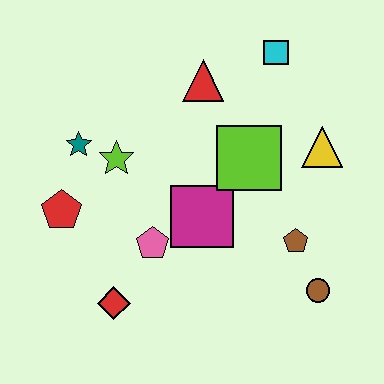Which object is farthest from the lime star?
The brown circle is farthest from the lime star.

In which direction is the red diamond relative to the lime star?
The red diamond is below the lime star.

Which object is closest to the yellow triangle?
The lime square is closest to the yellow triangle.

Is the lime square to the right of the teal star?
Yes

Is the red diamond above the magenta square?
No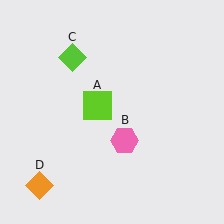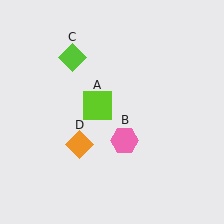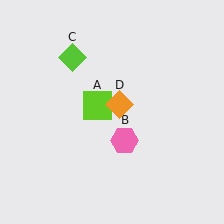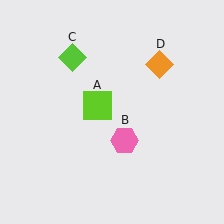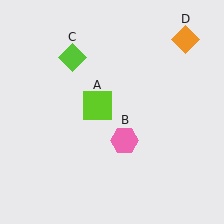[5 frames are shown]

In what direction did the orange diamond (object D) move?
The orange diamond (object D) moved up and to the right.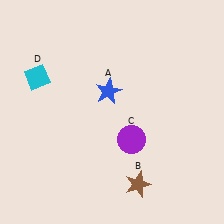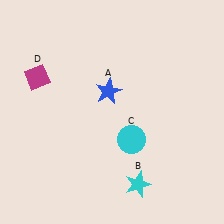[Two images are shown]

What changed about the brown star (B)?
In Image 1, B is brown. In Image 2, it changed to cyan.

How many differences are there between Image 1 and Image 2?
There are 3 differences between the two images.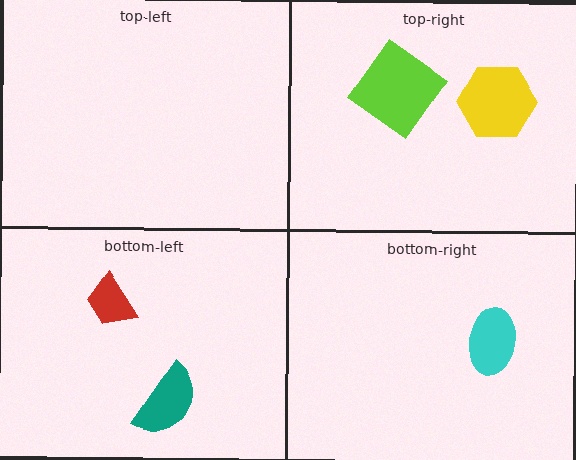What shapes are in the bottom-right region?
The cyan ellipse.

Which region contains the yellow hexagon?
The top-right region.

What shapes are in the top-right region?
The yellow hexagon, the lime diamond.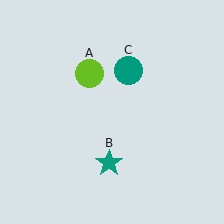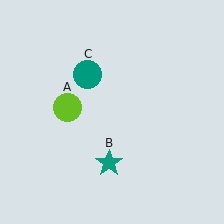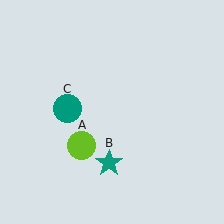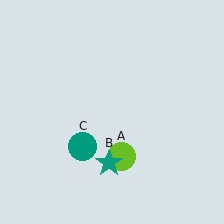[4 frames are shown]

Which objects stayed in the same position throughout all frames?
Teal star (object B) remained stationary.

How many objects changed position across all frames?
2 objects changed position: lime circle (object A), teal circle (object C).